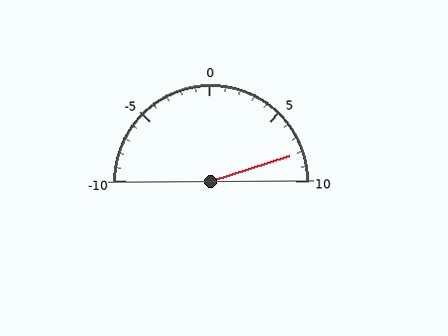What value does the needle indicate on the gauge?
The needle indicates approximately 8.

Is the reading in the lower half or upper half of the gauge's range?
The reading is in the upper half of the range (-10 to 10).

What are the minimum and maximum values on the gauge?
The gauge ranges from -10 to 10.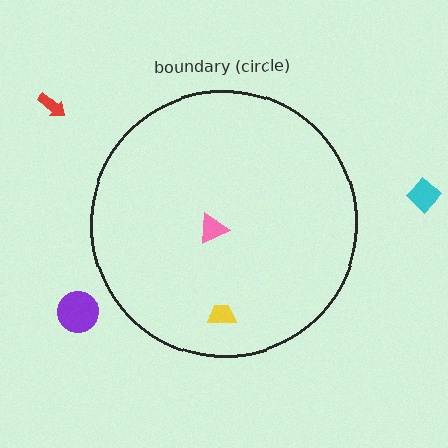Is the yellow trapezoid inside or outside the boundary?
Inside.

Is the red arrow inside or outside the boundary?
Outside.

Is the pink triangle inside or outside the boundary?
Inside.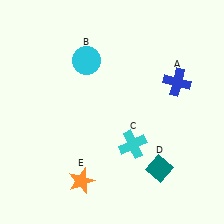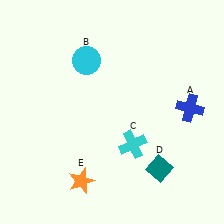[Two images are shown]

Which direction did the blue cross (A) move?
The blue cross (A) moved down.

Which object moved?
The blue cross (A) moved down.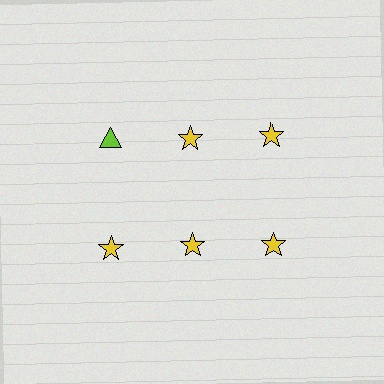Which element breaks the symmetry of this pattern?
The lime triangle in the top row, leftmost column breaks the symmetry. All other shapes are yellow stars.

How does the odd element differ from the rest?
It differs in both color (lime instead of yellow) and shape (triangle instead of star).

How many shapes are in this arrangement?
There are 6 shapes arranged in a grid pattern.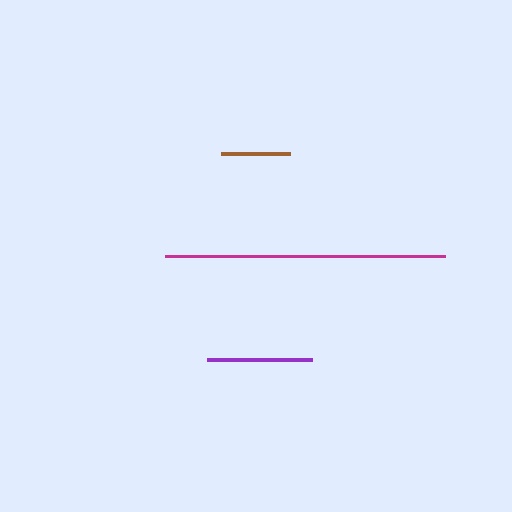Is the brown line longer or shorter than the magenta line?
The magenta line is longer than the brown line.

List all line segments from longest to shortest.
From longest to shortest: magenta, purple, brown.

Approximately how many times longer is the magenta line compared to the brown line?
The magenta line is approximately 4.0 times the length of the brown line.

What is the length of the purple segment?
The purple segment is approximately 105 pixels long.